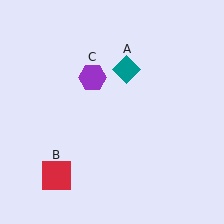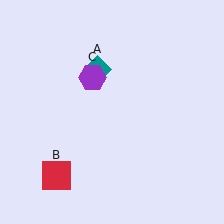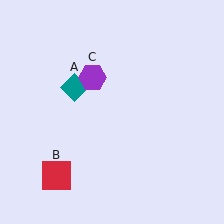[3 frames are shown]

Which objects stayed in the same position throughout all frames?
Red square (object B) and purple hexagon (object C) remained stationary.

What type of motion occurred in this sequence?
The teal diamond (object A) rotated counterclockwise around the center of the scene.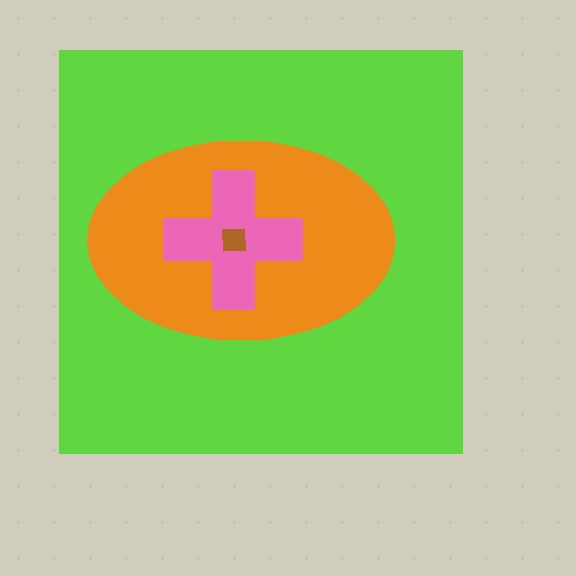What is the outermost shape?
The lime square.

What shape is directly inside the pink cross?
The brown square.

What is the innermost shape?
The brown square.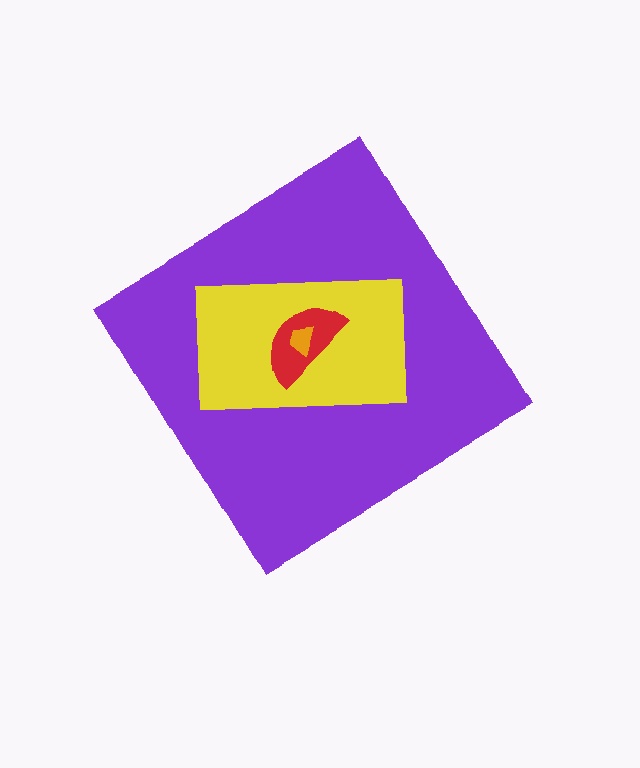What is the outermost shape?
The purple diamond.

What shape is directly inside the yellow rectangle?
The red semicircle.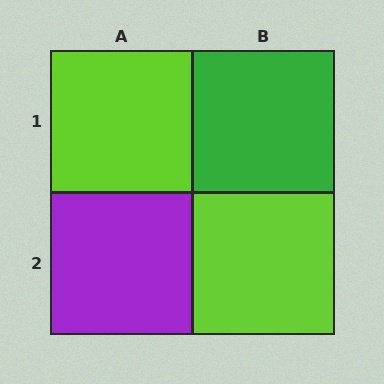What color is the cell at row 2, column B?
Lime.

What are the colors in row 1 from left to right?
Lime, green.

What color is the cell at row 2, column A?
Purple.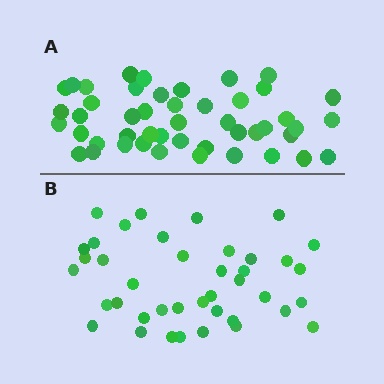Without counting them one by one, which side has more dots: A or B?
Region A (the top region) has more dots.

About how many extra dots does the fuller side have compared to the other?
Region A has roughly 8 or so more dots than region B.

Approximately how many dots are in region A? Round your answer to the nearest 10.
About 50 dots. (The exact count is 47, which rounds to 50.)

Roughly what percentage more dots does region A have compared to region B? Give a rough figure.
About 20% more.